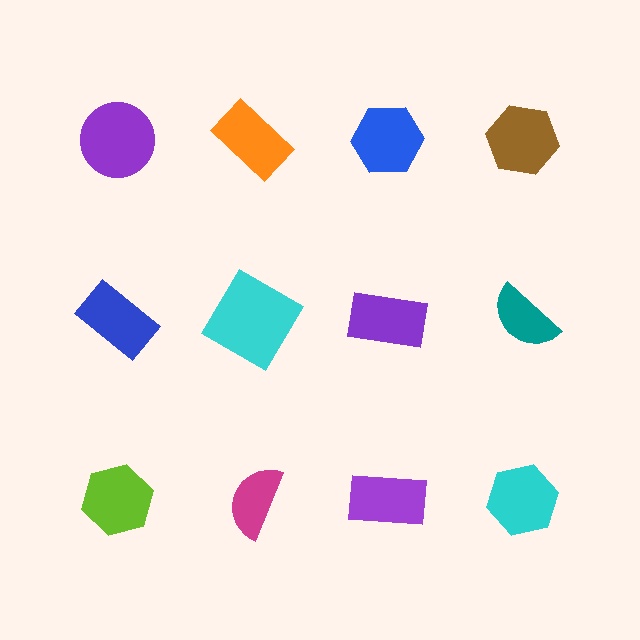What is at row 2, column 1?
A blue rectangle.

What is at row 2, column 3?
A purple rectangle.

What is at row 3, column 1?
A lime hexagon.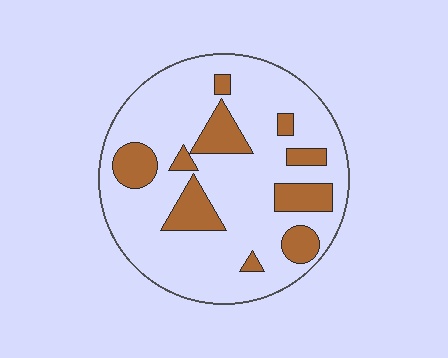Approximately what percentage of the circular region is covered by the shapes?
Approximately 20%.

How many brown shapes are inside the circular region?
10.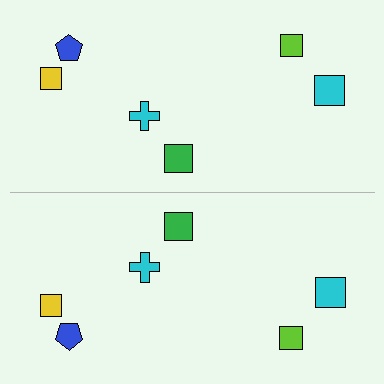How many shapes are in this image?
There are 12 shapes in this image.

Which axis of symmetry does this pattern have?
The pattern has a horizontal axis of symmetry running through the center of the image.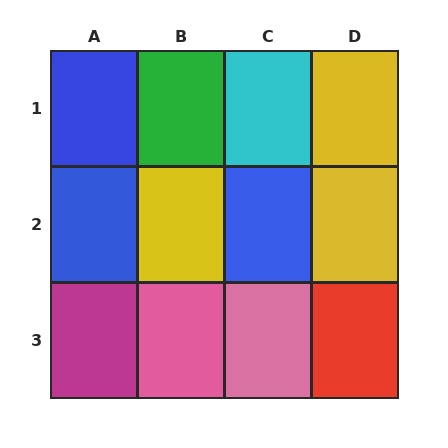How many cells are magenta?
1 cell is magenta.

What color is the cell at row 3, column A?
Magenta.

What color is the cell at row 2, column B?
Yellow.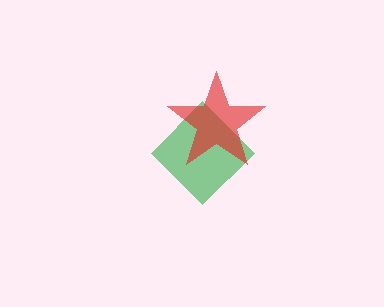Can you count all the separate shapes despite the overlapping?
Yes, there are 2 separate shapes.